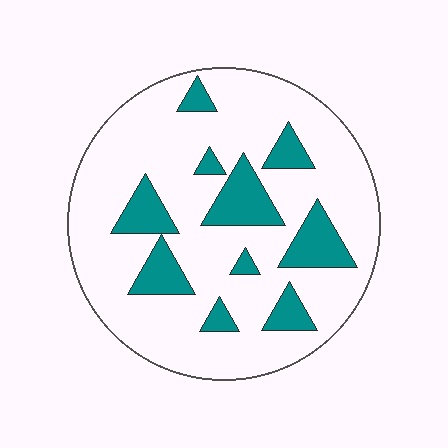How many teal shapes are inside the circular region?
10.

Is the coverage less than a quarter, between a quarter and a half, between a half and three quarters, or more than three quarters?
Less than a quarter.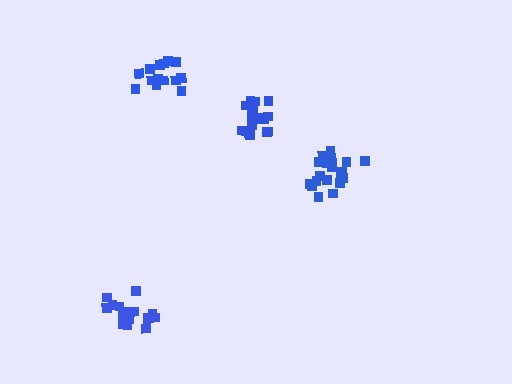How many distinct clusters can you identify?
There are 4 distinct clusters.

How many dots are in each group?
Group 1: 17 dots, Group 2: 20 dots, Group 3: 14 dots, Group 4: 17 dots (68 total).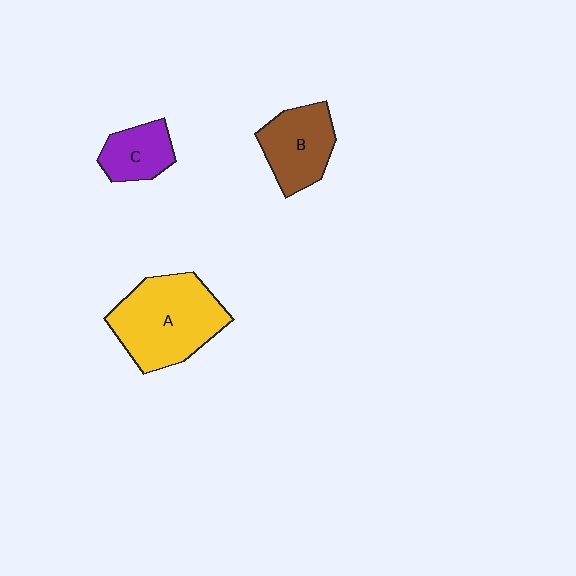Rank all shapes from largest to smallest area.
From largest to smallest: A (yellow), B (brown), C (purple).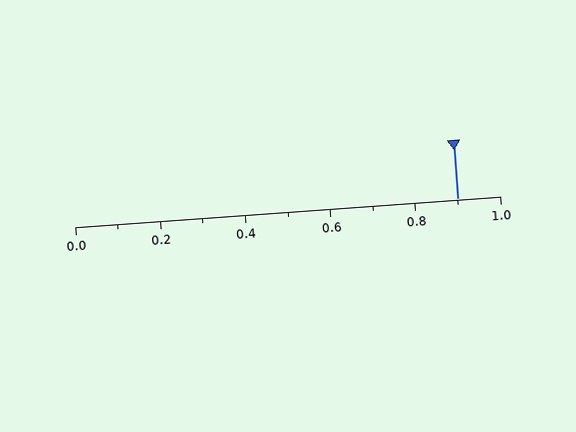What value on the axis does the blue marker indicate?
The marker indicates approximately 0.9.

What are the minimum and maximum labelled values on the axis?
The axis runs from 0.0 to 1.0.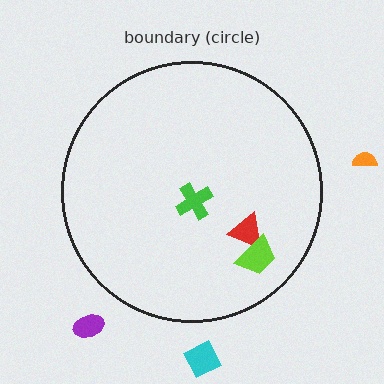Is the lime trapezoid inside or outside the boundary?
Inside.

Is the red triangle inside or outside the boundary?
Inside.